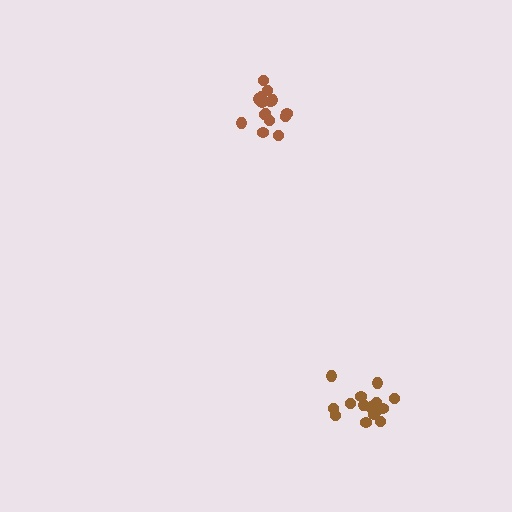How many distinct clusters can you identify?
There are 2 distinct clusters.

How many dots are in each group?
Group 1: 16 dots, Group 2: 15 dots (31 total).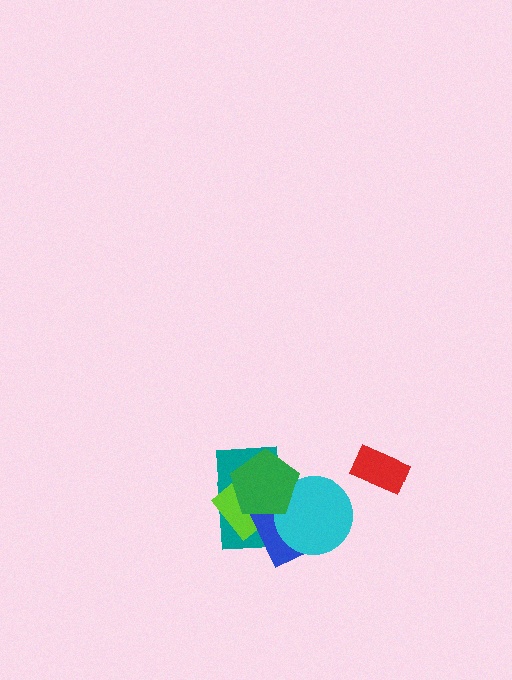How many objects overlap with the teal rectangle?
4 objects overlap with the teal rectangle.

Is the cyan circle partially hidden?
Yes, it is partially covered by another shape.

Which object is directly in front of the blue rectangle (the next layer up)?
The cyan circle is directly in front of the blue rectangle.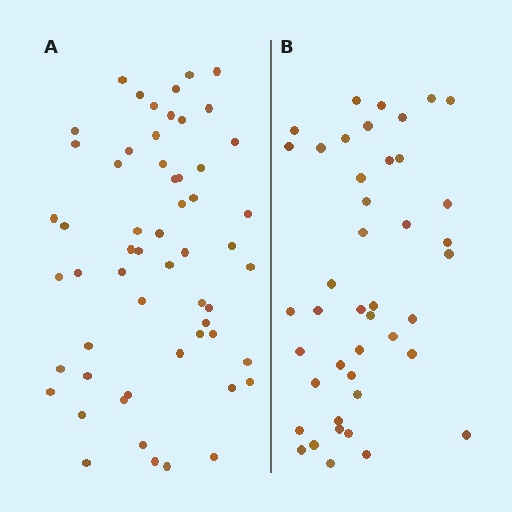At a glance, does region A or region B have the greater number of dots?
Region A (the left region) has more dots.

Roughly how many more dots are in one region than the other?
Region A has approximately 15 more dots than region B.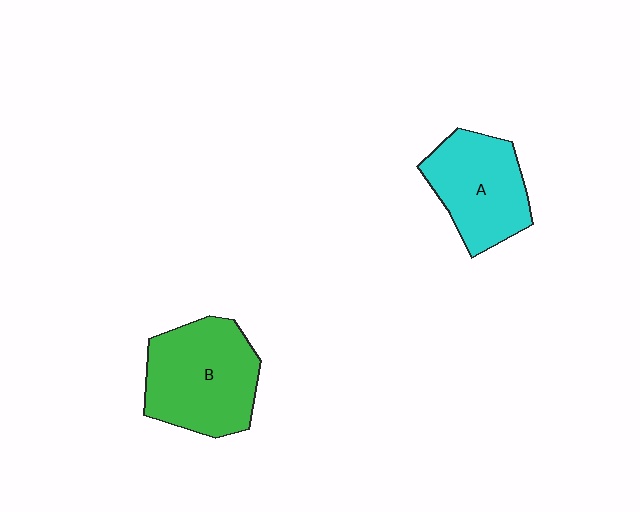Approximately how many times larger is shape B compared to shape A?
Approximately 1.2 times.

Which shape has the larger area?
Shape B (green).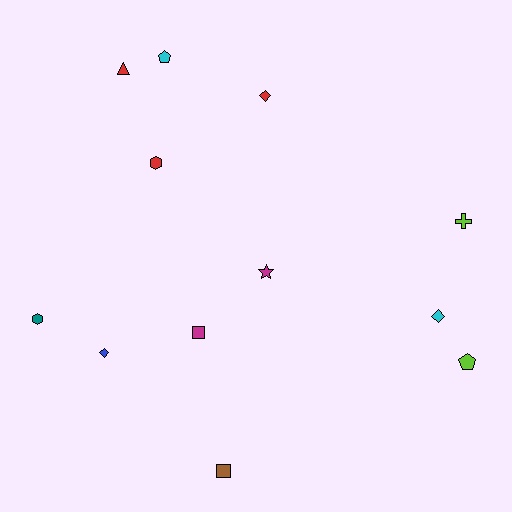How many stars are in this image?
There is 1 star.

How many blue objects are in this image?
There is 1 blue object.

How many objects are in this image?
There are 12 objects.